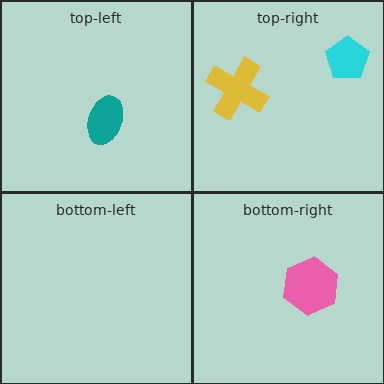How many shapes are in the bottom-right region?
1.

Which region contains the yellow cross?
The top-right region.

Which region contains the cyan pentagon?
The top-right region.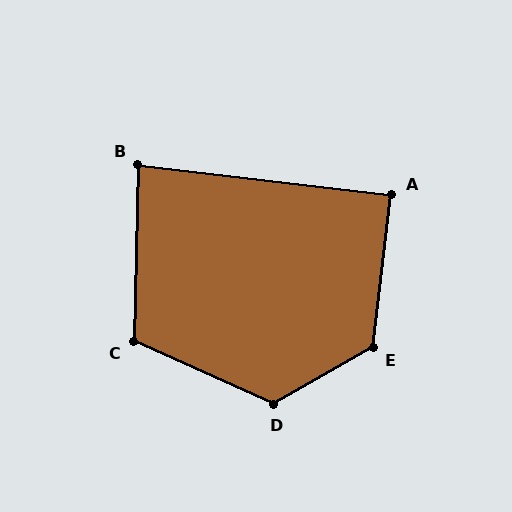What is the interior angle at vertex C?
Approximately 113 degrees (obtuse).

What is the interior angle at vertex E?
Approximately 126 degrees (obtuse).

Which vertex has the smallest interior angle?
B, at approximately 85 degrees.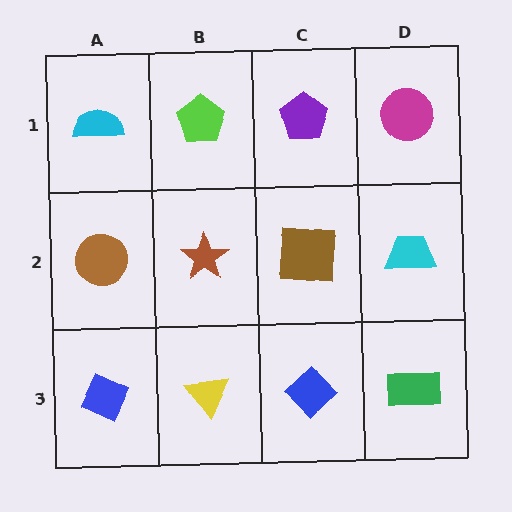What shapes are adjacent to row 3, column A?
A brown circle (row 2, column A), a yellow triangle (row 3, column B).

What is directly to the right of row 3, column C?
A green rectangle.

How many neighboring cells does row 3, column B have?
3.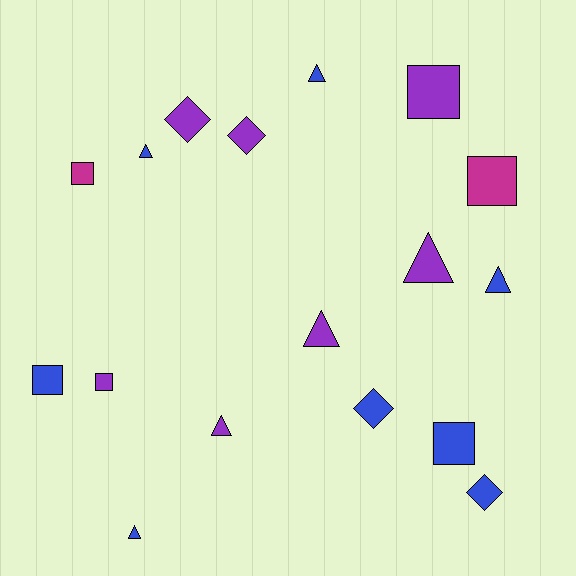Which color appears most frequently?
Blue, with 8 objects.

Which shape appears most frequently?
Triangle, with 7 objects.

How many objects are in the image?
There are 17 objects.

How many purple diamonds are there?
There are 2 purple diamonds.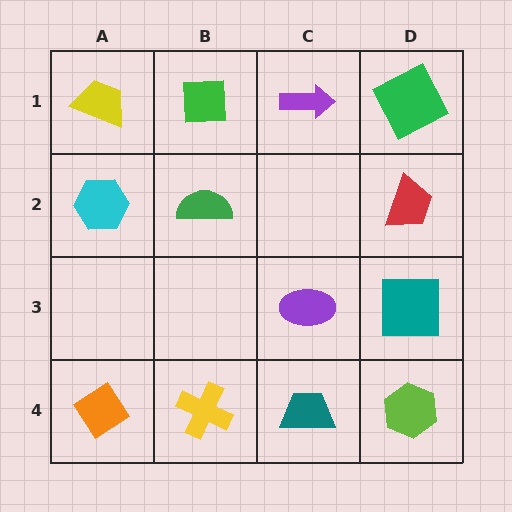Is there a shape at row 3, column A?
No, that cell is empty.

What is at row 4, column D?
A lime hexagon.